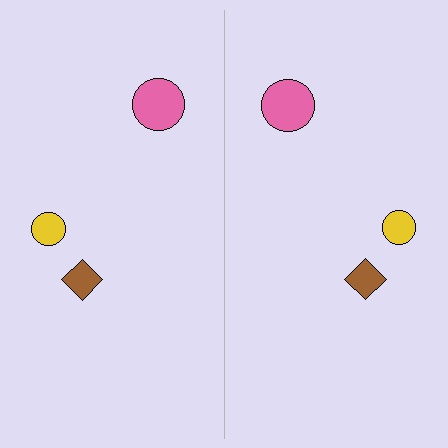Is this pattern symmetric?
Yes, this pattern has bilateral (reflection) symmetry.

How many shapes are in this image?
There are 6 shapes in this image.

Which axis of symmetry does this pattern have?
The pattern has a vertical axis of symmetry running through the center of the image.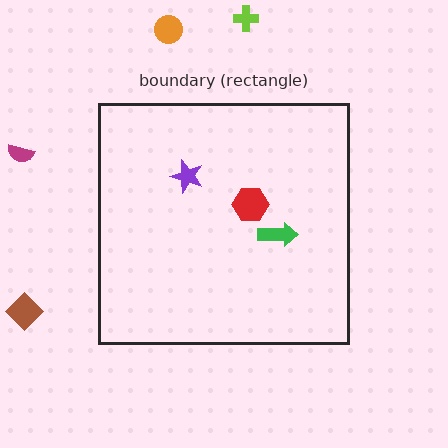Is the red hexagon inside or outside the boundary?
Inside.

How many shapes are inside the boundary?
3 inside, 4 outside.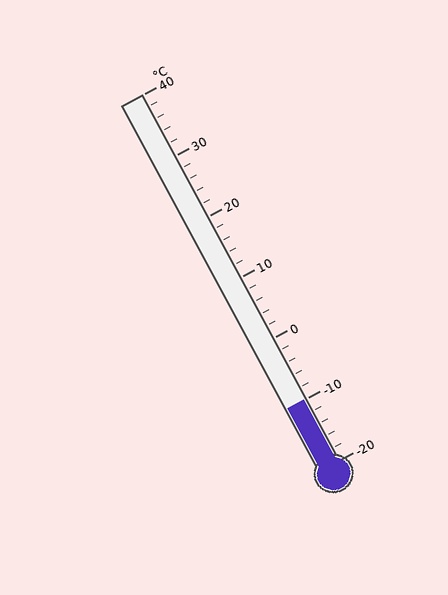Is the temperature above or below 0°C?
The temperature is below 0°C.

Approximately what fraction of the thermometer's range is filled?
The thermometer is filled to approximately 15% of its range.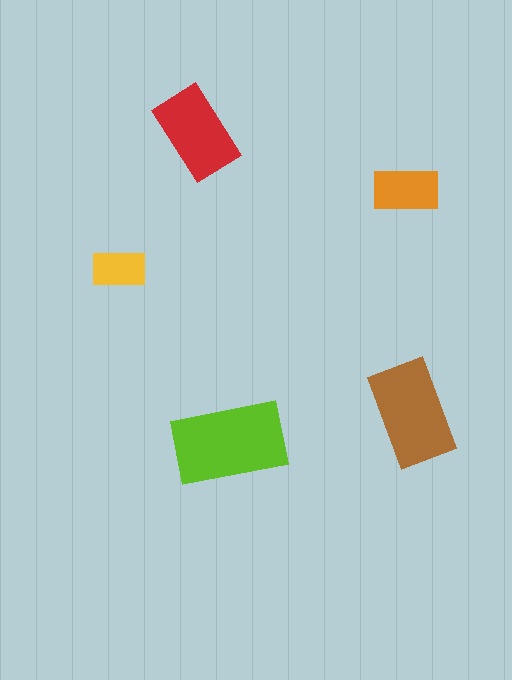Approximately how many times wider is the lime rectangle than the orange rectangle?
About 1.5 times wider.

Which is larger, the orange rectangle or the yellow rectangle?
The orange one.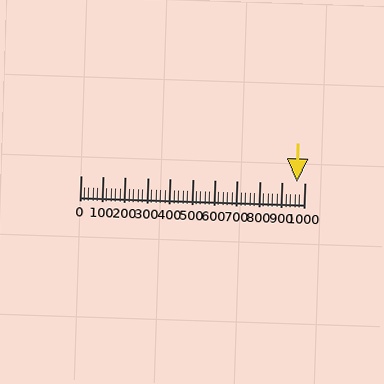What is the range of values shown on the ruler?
The ruler shows values from 0 to 1000.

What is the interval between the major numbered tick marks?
The major tick marks are spaced 100 units apart.